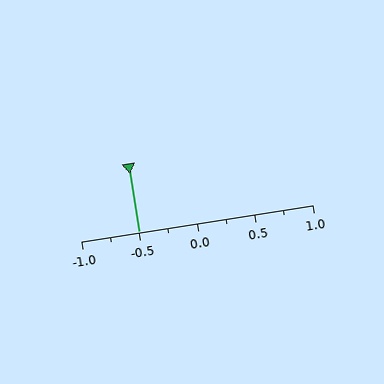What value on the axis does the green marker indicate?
The marker indicates approximately -0.5.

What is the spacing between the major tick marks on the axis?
The major ticks are spaced 0.5 apart.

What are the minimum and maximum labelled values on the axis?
The axis runs from -1.0 to 1.0.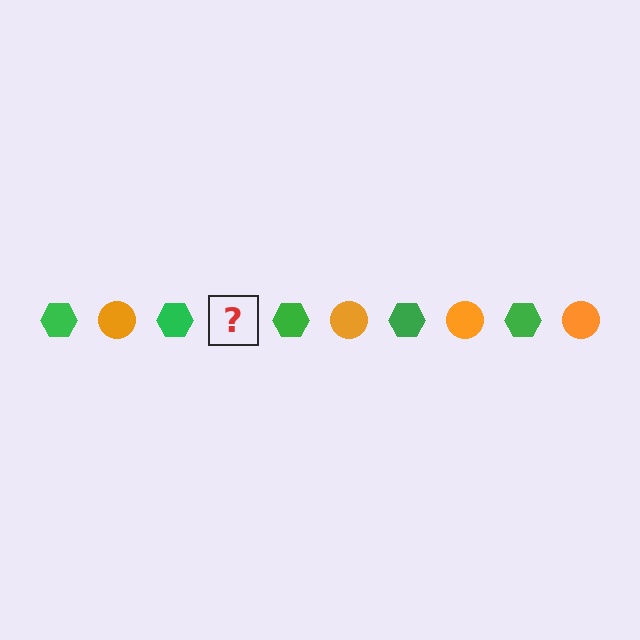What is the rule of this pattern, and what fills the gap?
The rule is that the pattern alternates between green hexagon and orange circle. The gap should be filled with an orange circle.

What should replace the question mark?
The question mark should be replaced with an orange circle.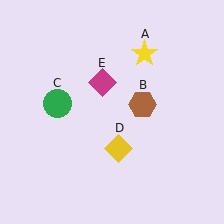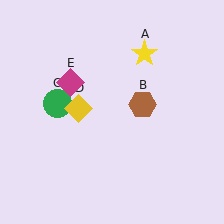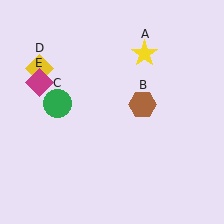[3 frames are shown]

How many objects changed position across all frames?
2 objects changed position: yellow diamond (object D), magenta diamond (object E).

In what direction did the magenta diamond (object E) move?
The magenta diamond (object E) moved left.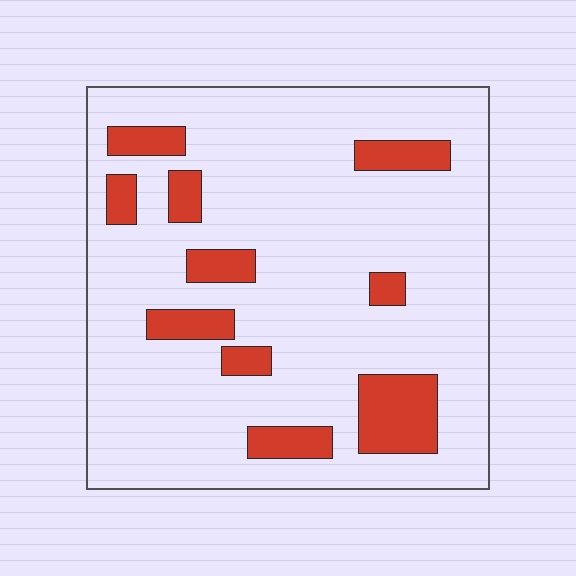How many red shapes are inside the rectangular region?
10.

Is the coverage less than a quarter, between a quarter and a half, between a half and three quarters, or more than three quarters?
Less than a quarter.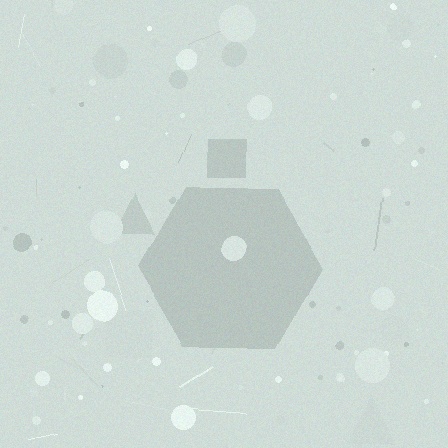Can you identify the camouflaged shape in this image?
The camouflaged shape is a hexagon.